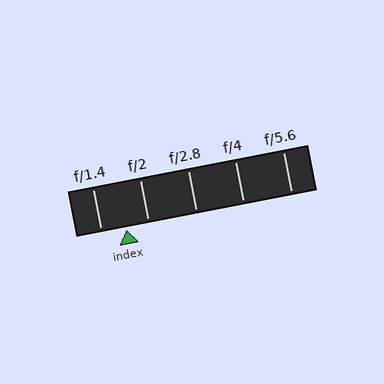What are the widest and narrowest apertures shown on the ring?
The widest aperture shown is f/1.4 and the narrowest is f/5.6.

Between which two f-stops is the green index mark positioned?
The index mark is between f/1.4 and f/2.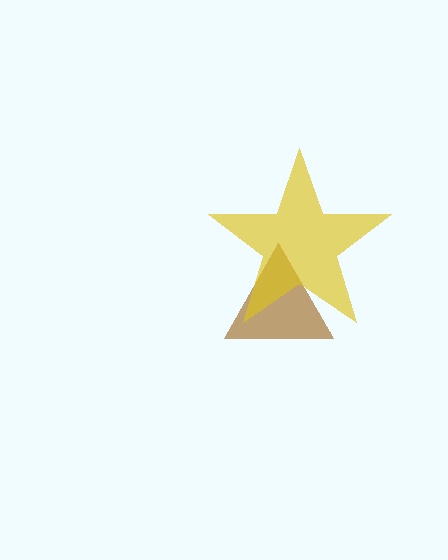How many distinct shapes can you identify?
There are 2 distinct shapes: a brown triangle, a yellow star.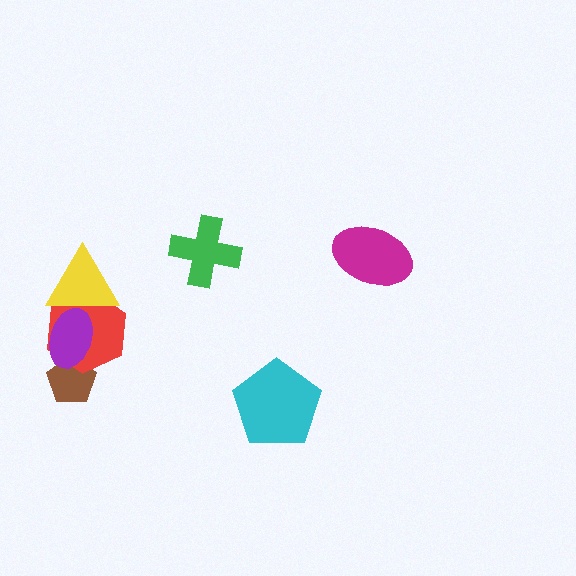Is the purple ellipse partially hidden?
Yes, it is partially covered by another shape.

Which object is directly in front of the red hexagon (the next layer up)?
The purple ellipse is directly in front of the red hexagon.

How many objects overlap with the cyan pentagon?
0 objects overlap with the cyan pentagon.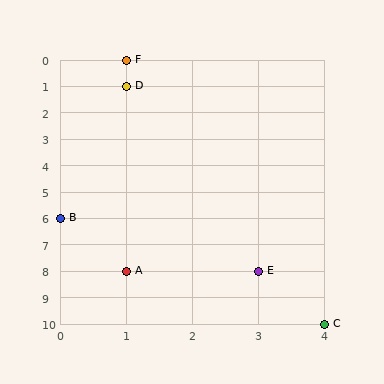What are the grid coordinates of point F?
Point F is at grid coordinates (1, 0).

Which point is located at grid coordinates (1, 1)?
Point D is at (1, 1).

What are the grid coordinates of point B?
Point B is at grid coordinates (0, 6).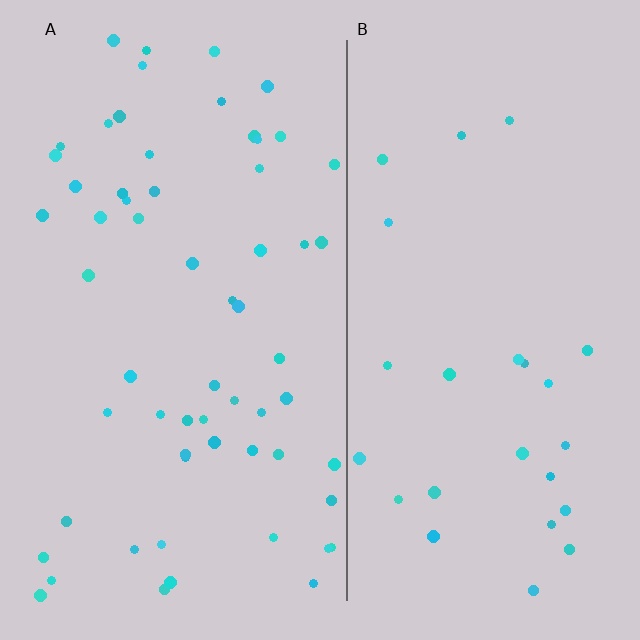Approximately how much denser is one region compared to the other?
Approximately 2.3× — region A over region B.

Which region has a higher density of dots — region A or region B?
A (the left).